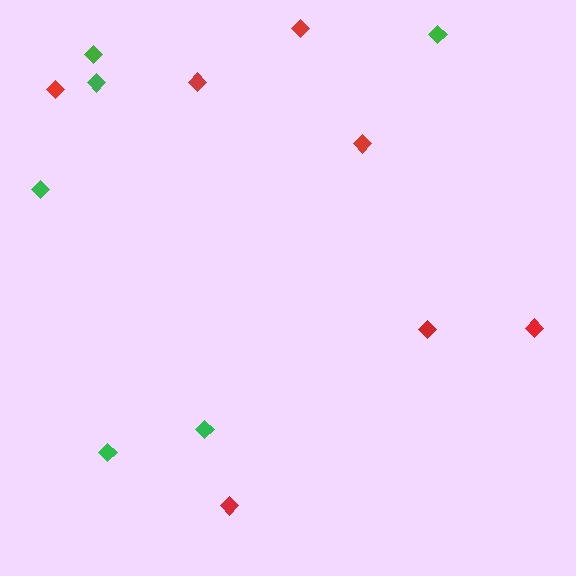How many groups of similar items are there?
There are 2 groups: one group of red diamonds (7) and one group of green diamonds (6).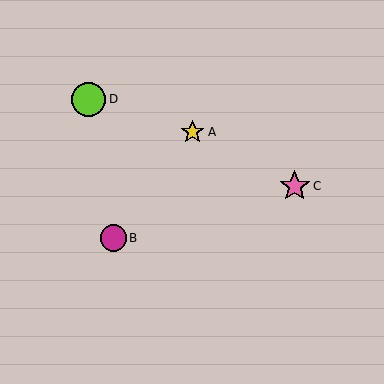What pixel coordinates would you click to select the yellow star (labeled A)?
Click at (193, 132) to select the yellow star A.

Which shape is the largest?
The lime circle (labeled D) is the largest.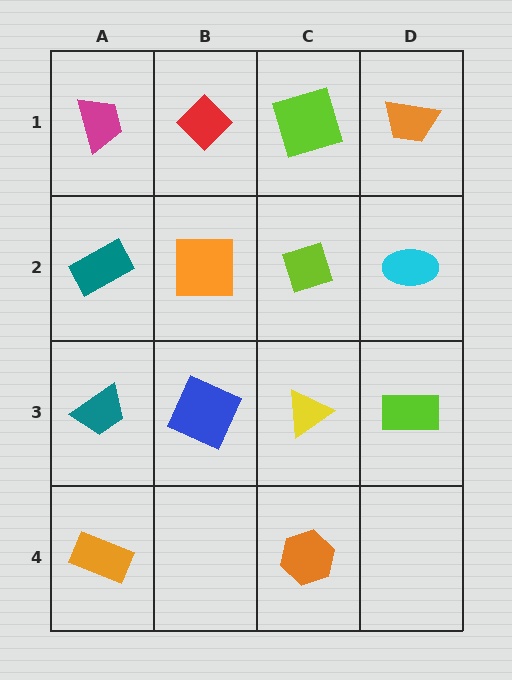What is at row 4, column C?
An orange hexagon.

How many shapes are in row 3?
4 shapes.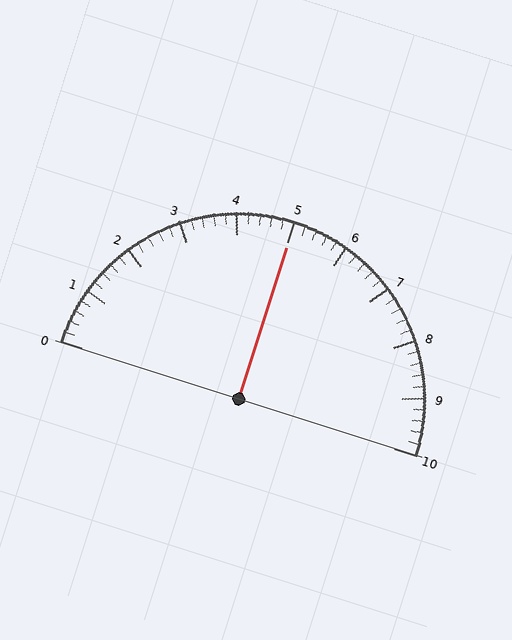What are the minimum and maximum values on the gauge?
The gauge ranges from 0 to 10.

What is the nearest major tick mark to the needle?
The nearest major tick mark is 5.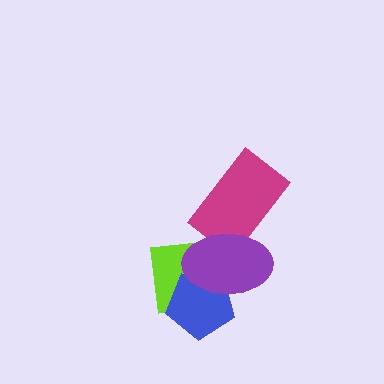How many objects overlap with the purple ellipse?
3 objects overlap with the purple ellipse.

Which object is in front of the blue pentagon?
The purple ellipse is in front of the blue pentagon.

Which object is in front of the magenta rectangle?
The purple ellipse is in front of the magenta rectangle.